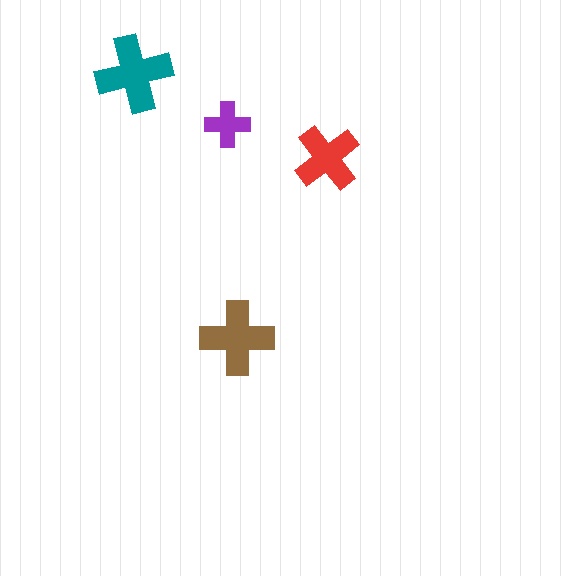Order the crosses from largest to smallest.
the teal one, the brown one, the red one, the purple one.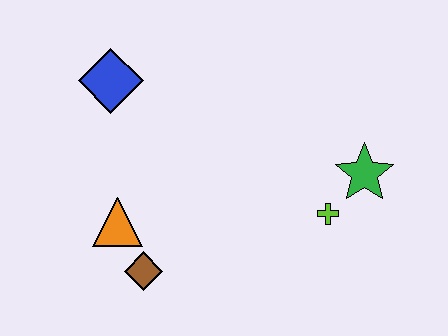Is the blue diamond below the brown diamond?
No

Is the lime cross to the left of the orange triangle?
No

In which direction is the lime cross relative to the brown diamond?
The lime cross is to the right of the brown diamond.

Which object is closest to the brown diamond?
The orange triangle is closest to the brown diamond.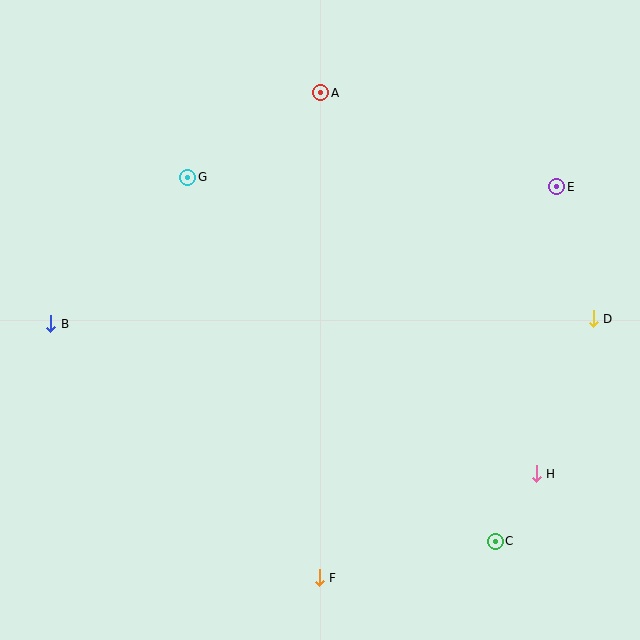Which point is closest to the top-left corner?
Point G is closest to the top-left corner.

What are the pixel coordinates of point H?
Point H is at (536, 474).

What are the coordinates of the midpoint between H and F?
The midpoint between H and F is at (428, 526).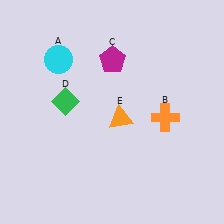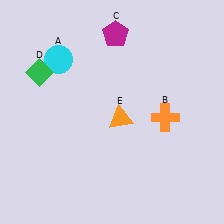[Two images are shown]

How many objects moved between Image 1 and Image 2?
2 objects moved between the two images.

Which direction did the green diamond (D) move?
The green diamond (D) moved up.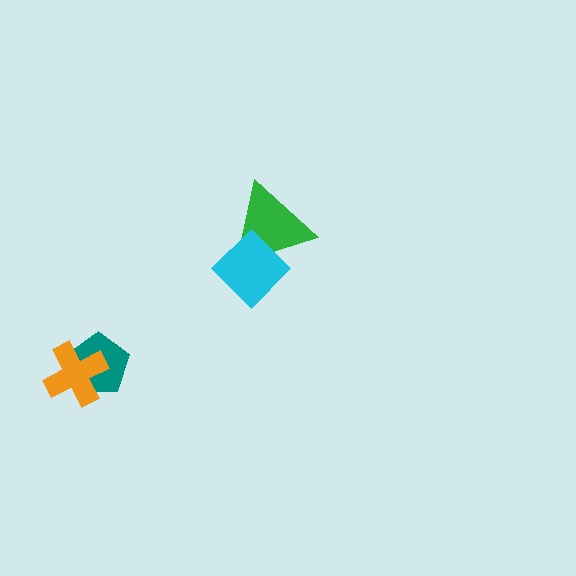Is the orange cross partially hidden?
No, no other shape covers it.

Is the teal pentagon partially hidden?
Yes, it is partially covered by another shape.